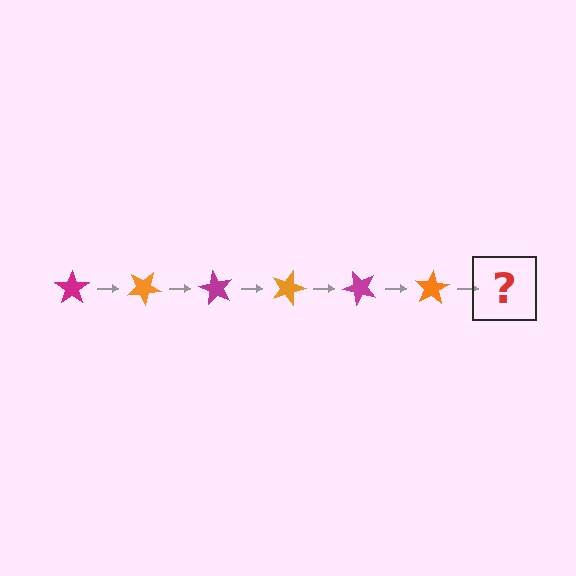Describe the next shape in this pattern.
It should be a magenta star, rotated 180 degrees from the start.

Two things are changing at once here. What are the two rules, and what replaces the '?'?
The two rules are that it rotates 30 degrees each step and the color cycles through magenta and orange. The '?' should be a magenta star, rotated 180 degrees from the start.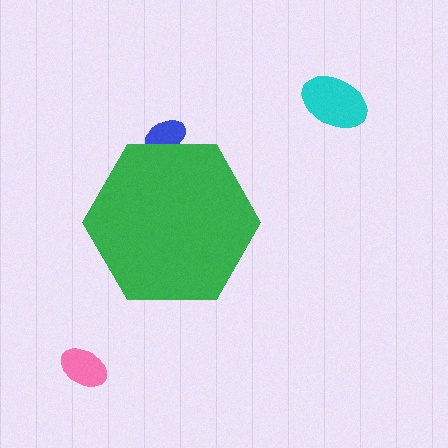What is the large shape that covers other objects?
A green hexagon.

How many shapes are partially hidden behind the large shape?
1 shape is partially hidden.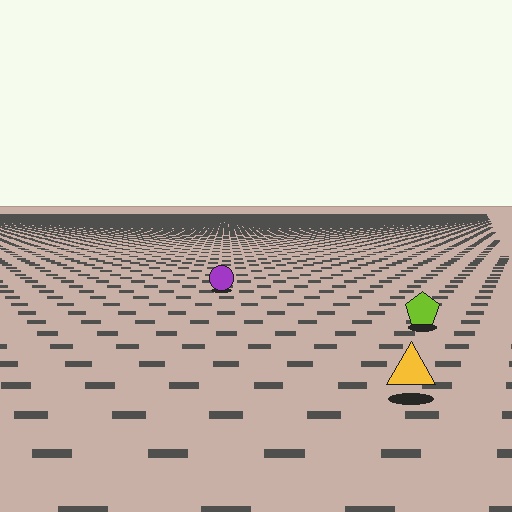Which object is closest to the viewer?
The yellow triangle is closest. The texture marks near it are larger and more spread out.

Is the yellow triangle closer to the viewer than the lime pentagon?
Yes. The yellow triangle is closer — you can tell from the texture gradient: the ground texture is coarser near it.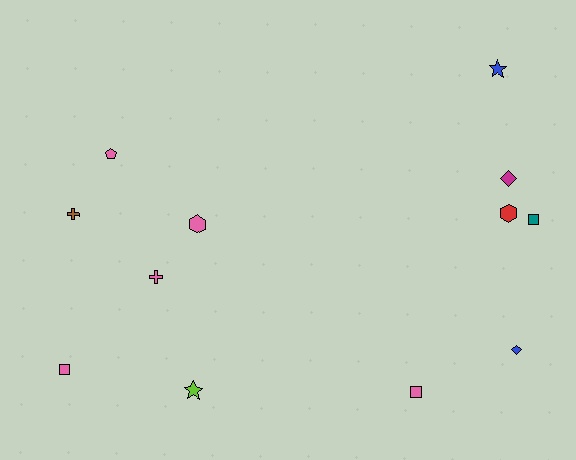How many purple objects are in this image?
There are no purple objects.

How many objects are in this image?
There are 12 objects.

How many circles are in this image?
There are no circles.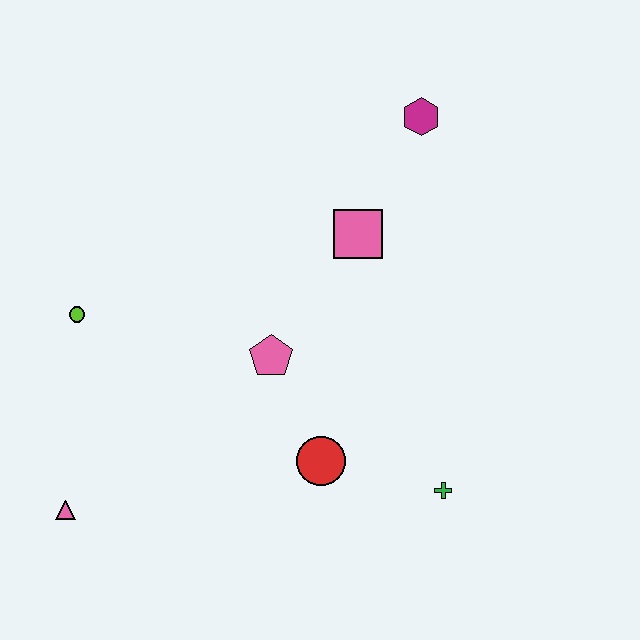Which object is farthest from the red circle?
The magenta hexagon is farthest from the red circle.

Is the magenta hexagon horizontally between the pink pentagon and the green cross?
Yes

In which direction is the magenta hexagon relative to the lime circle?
The magenta hexagon is to the right of the lime circle.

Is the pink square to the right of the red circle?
Yes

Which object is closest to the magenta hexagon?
The pink square is closest to the magenta hexagon.